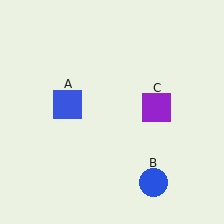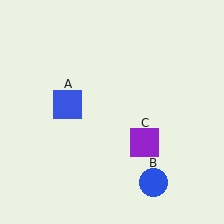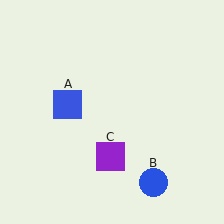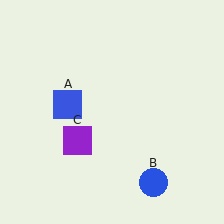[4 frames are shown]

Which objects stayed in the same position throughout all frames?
Blue square (object A) and blue circle (object B) remained stationary.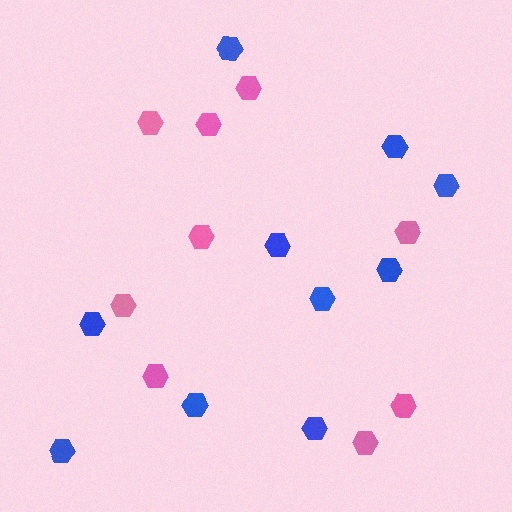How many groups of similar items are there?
There are 2 groups: one group of blue hexagons (10) and one group of pink hexagons (9).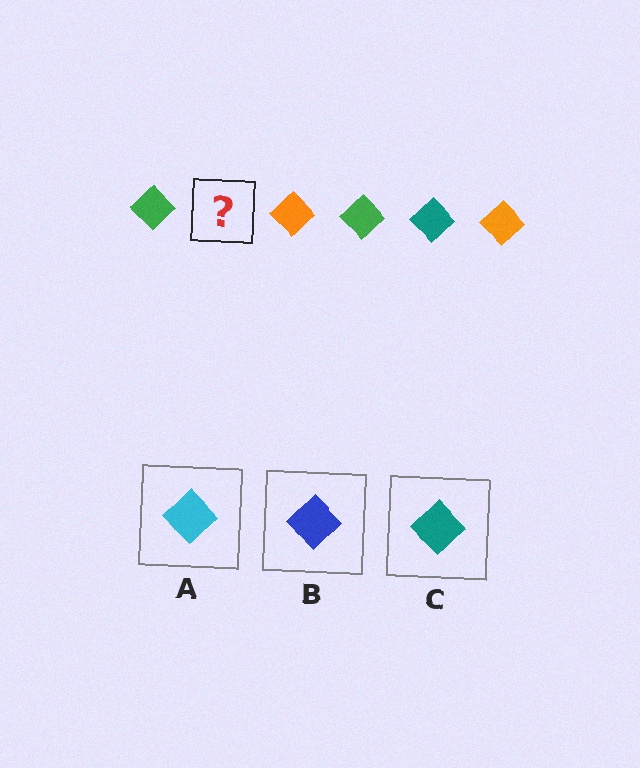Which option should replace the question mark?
Option C.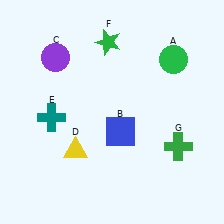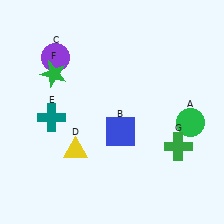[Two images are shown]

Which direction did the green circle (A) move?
The green circle (A) moved down.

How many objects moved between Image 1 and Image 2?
2 objects moved between the two images.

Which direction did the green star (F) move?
The green star (F) moved left.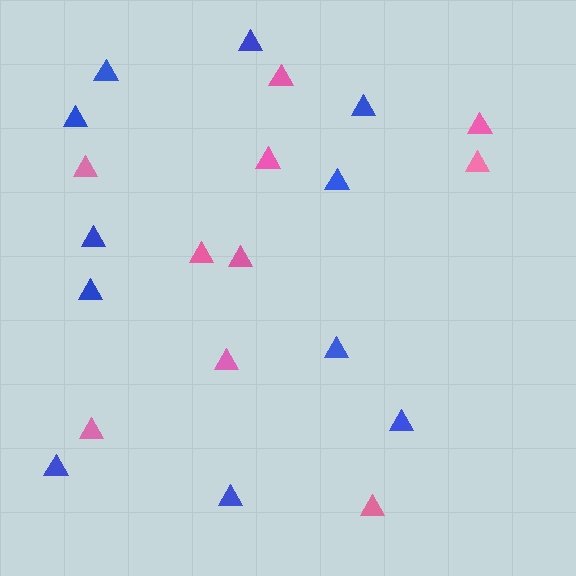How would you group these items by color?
There are 2 groups: one group of pink triangles (10) and one group of blue triangles (11).